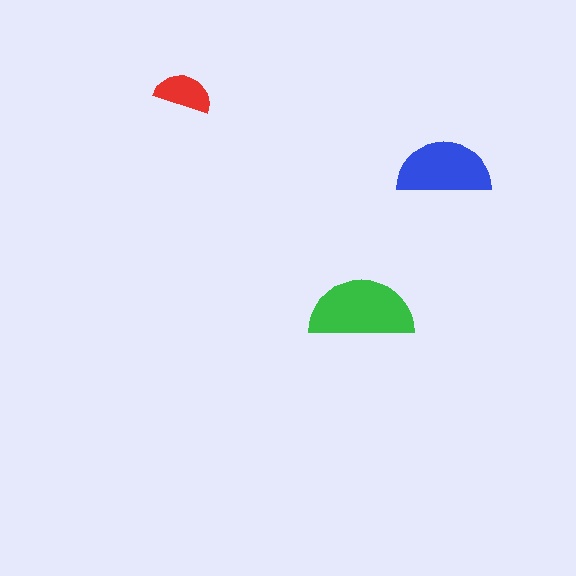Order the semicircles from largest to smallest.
the green one, the blue one, the red one.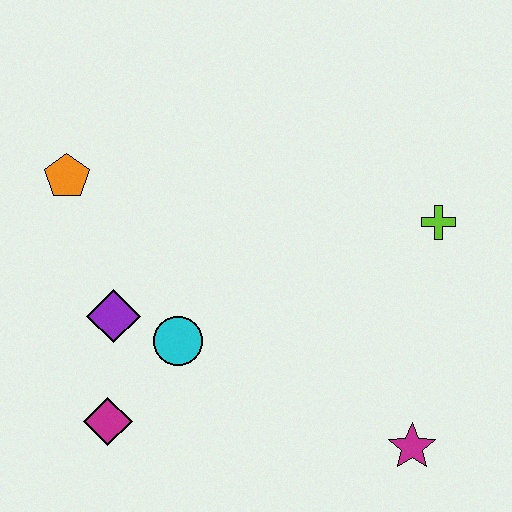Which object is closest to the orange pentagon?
The purple diamond is closest to the orange pentagon.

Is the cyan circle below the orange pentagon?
Yes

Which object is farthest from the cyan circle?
The lime cross is farthest from the cyan circle.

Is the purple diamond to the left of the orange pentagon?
No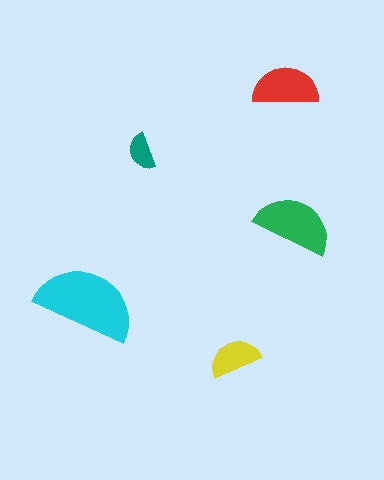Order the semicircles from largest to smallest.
the cyan one, the green one, the red one, the yellow one, the teal one.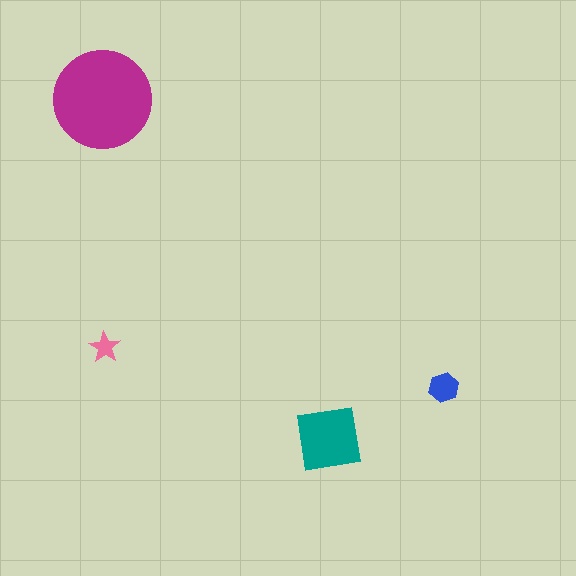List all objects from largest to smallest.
The magenta circle, the teal square, the blue hexagon, the pink star.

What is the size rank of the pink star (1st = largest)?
4th.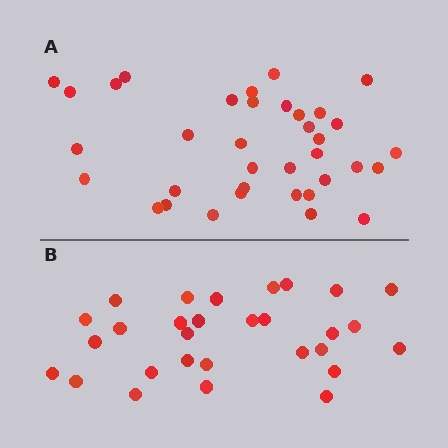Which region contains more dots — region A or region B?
Region A (the top region) has more dots.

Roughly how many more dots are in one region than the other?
Region A has roughly 8 or so more dots than region B.